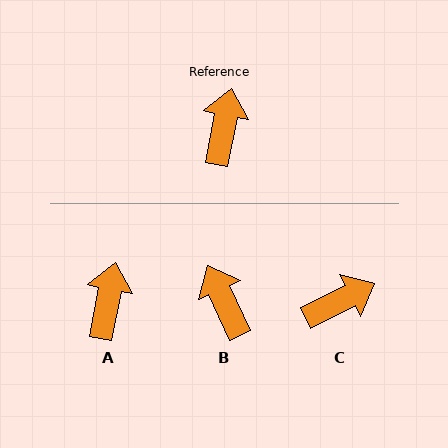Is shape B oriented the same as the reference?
No, it is off by about 36 degrees.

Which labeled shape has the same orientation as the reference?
A.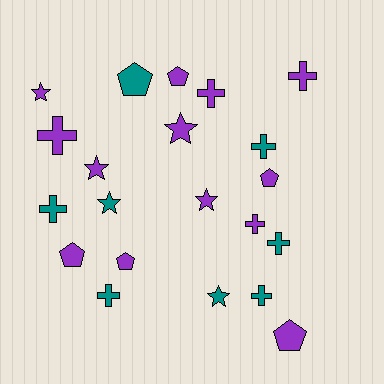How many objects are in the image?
There are 21 objects.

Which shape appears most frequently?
Cross, with 9 objects.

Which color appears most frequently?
Purple, with 13 objects.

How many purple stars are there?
There are 4 purple stars.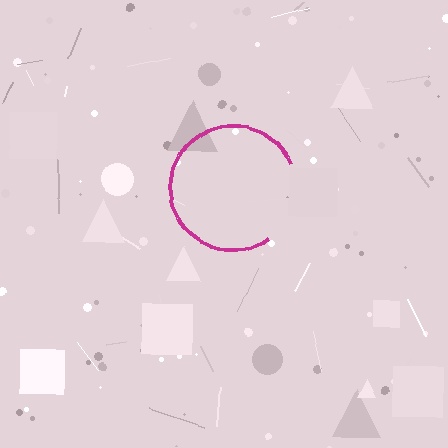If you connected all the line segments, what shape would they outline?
They would outline a circle.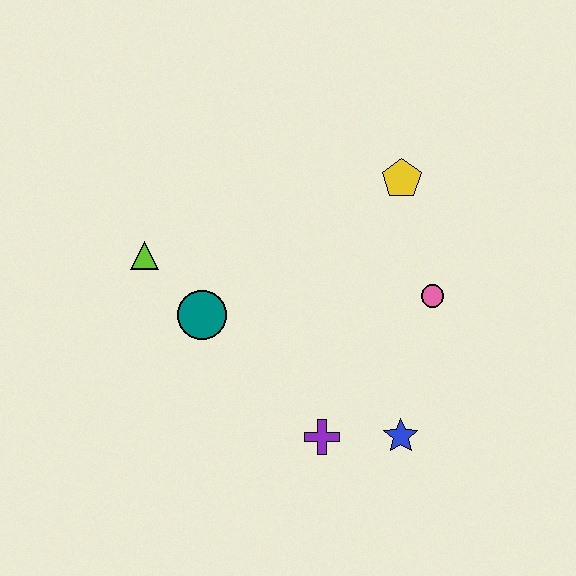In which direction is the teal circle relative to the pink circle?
The teal circle is to the left of the pink circle.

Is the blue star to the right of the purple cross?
Yes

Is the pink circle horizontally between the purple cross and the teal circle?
No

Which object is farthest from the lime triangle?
The blue star is farthest from the lime triangle.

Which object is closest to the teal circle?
The lime triangle is closest to the teal circle.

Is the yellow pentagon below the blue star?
No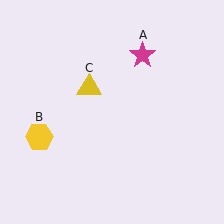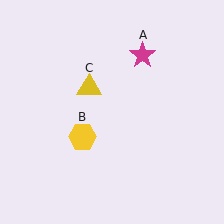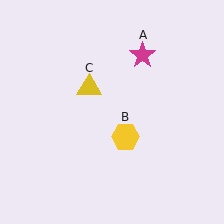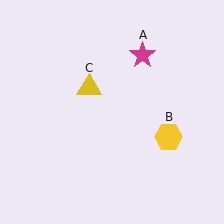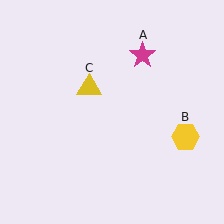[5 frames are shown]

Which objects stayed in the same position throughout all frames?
Magenta star (object A) and yellow triangle (object C) remained stationary.